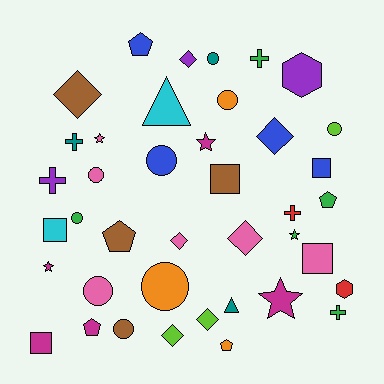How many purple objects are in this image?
There are 3 purple objects.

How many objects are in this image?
There are 40 objects.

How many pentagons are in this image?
There are 5 pentagons.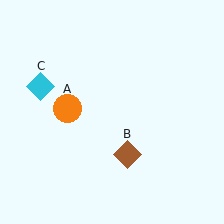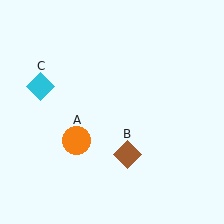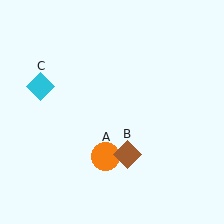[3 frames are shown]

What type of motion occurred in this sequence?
The orange circle (object A) rotated counterclockwise around the center of the scene.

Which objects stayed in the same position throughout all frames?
Brown diamond (object B) and cyan diamond (object C) remained stationary.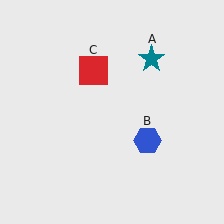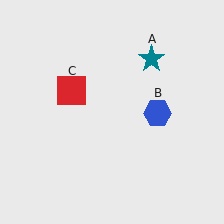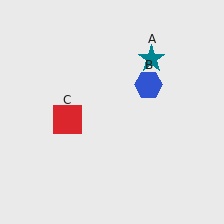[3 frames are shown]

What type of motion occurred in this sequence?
The blue hexagon (object B), red square (object C) rotated counterclockwise around the center of the scene.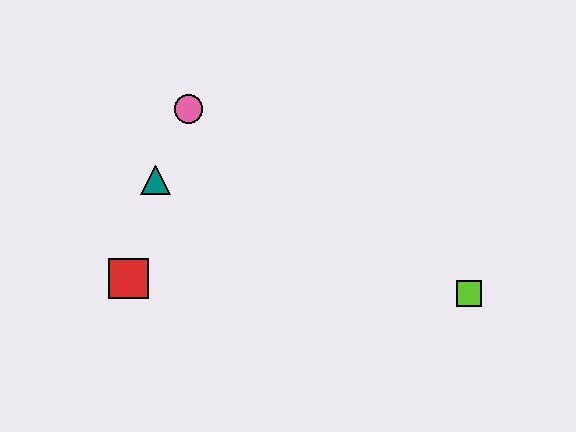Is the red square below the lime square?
No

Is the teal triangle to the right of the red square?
Yes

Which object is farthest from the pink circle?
The lime square is farthest from the pink circle.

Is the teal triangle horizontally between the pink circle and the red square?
Yes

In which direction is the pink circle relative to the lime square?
The pink circle is to the left of the lime square.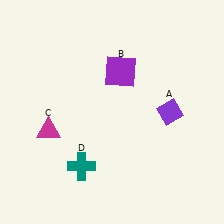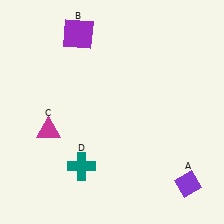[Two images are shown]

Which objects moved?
The objects that moved are: the purple diamond (A), the purple square (B).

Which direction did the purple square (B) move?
The purple square (B) moved left.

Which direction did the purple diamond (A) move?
The purple diamond (A) moved down.